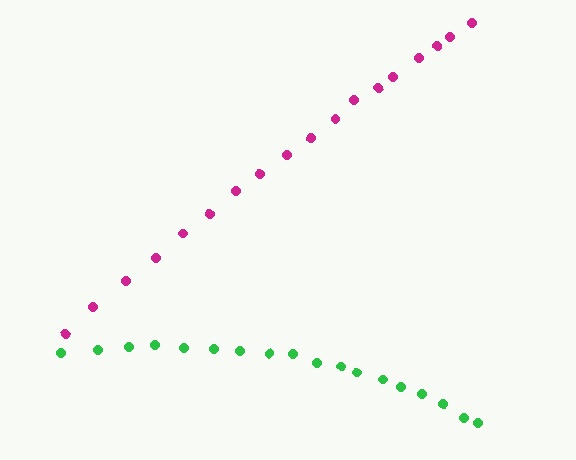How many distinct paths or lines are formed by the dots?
There are 2 distinct paths.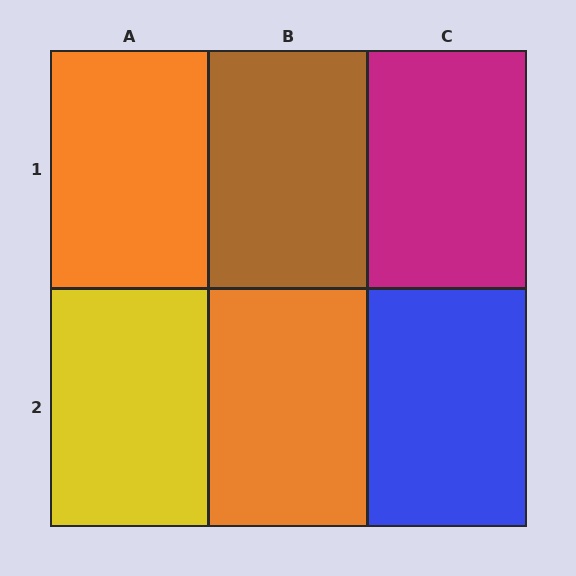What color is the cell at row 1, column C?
Magenta.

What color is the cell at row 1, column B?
Brown.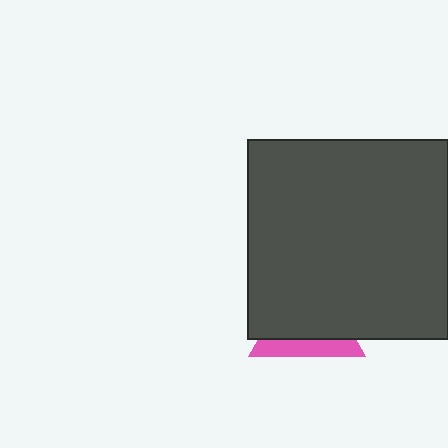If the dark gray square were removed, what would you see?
You would see the complete pink triangle.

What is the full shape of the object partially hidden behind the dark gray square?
The partially hidden object is a pink triangle.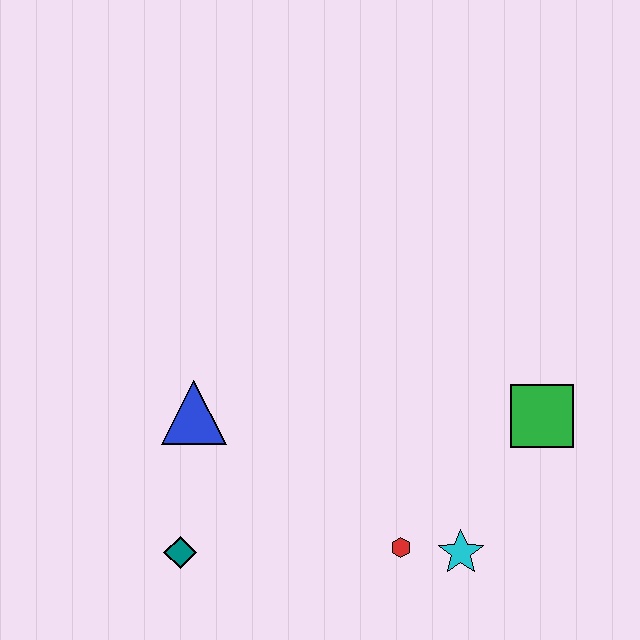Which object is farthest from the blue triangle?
The green square is farthest from the blue triangle.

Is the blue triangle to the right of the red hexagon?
No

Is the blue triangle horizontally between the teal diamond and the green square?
Yes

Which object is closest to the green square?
The cyan star is closest to the green square.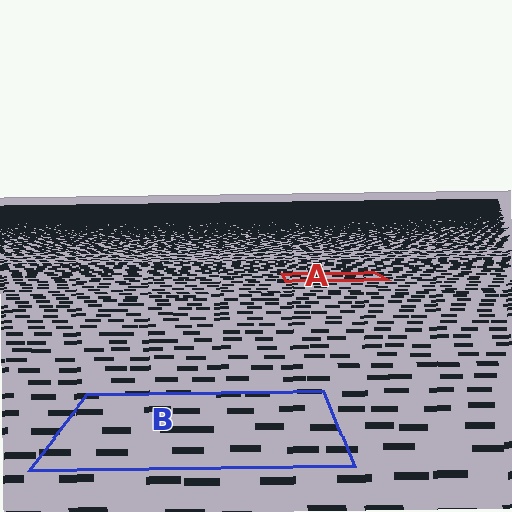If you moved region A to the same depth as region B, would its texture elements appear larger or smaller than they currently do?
They would appear larger. At a closer depth, the same texture elements are projected at a bigger on-screen size.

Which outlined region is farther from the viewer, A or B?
Region A is farther from the viewer — the texture elements inside it appear smaller and more densely packed.